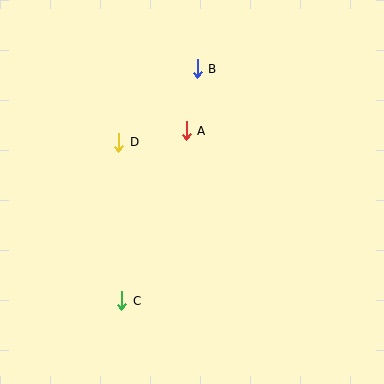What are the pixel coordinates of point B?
Point B is at (197, 69).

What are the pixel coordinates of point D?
Point D is at (119, 142).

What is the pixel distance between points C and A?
The distance between C and A is 182 pixels.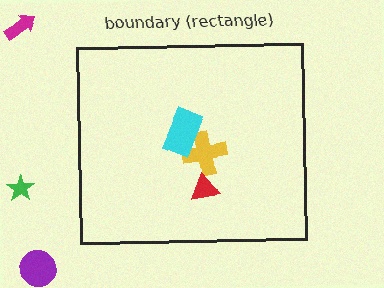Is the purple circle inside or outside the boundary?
Outside.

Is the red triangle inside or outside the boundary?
Inside.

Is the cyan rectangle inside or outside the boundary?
Inside.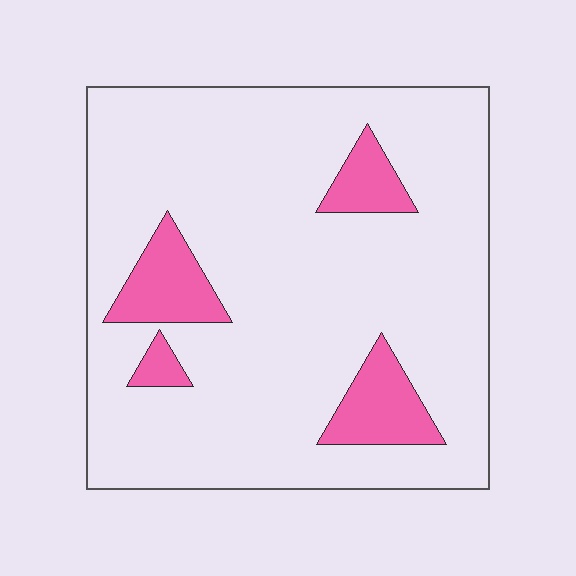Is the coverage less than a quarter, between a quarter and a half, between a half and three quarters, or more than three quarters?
Less than a quarter.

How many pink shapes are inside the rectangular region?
4.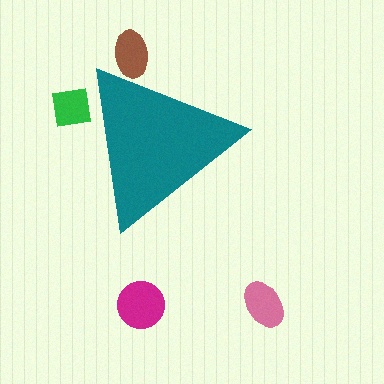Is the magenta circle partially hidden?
No, the magenta circle is fully visible.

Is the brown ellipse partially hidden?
Yes, the brown ellipse is partially hidden behind the teal triangle.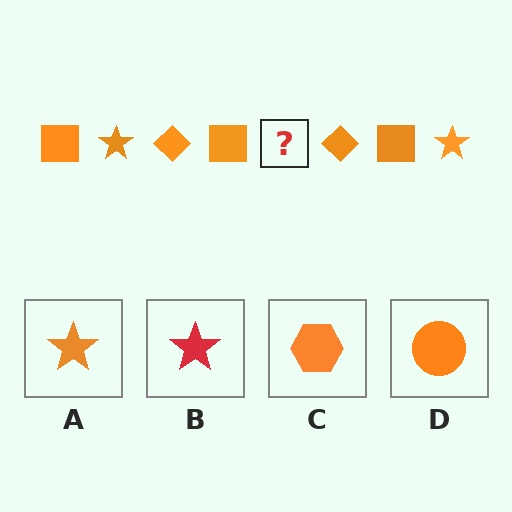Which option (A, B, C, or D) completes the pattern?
A.